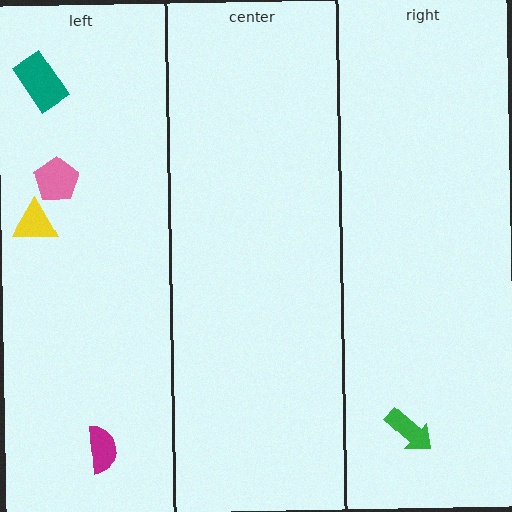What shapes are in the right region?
The green arrow.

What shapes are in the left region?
The teal rectangle, the pink pentagon, the magenta semicircle, the yellow triangle.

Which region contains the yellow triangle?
The left region.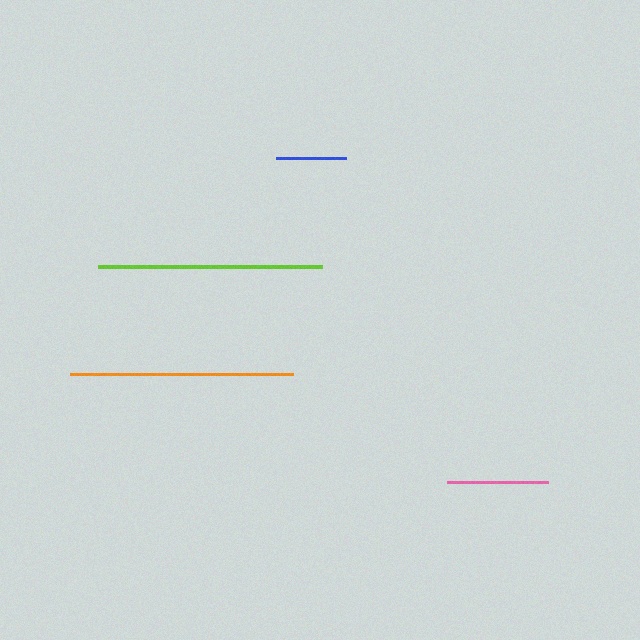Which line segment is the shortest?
The blue line is the shortest at approximately 70 pixels.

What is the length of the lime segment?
The lime segment is approximately 224 pixels long.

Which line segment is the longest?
The lime line is the longest at approximately 224 pixels.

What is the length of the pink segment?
The pink segment is approximately 101 pixels long.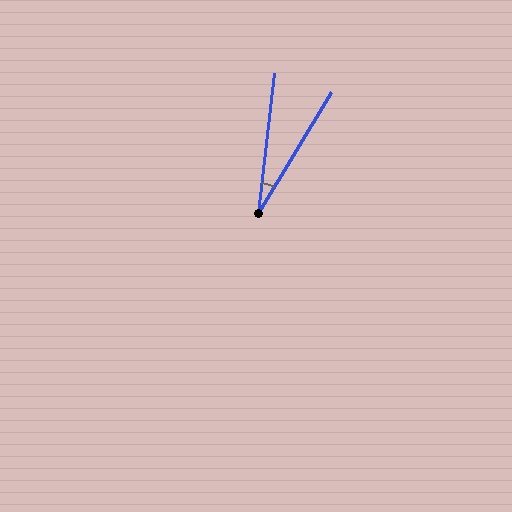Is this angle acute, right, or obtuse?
It is acute.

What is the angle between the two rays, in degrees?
Approximately 25 degrees.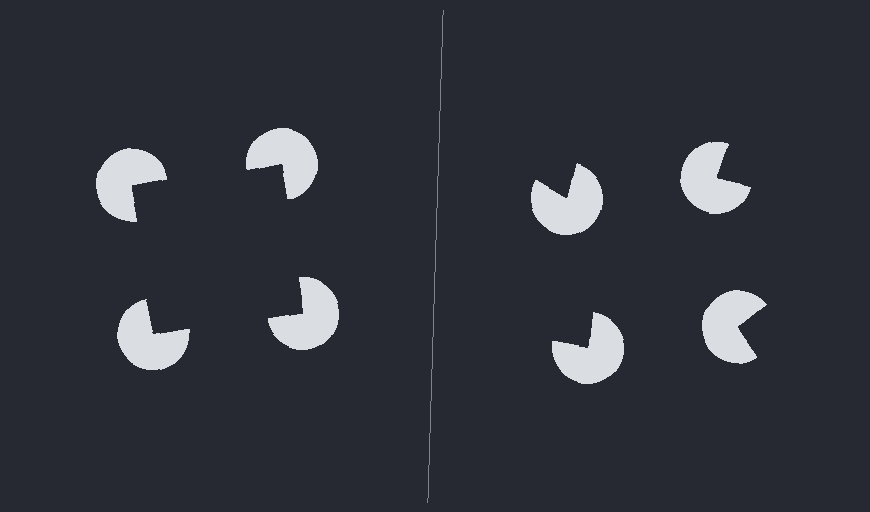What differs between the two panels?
The pac-man discs are positioned identically on both sides; only the wedge orientations differ. On the left they align to a square; on the right they are misaligned.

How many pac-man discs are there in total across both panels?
8 — 4 on each side.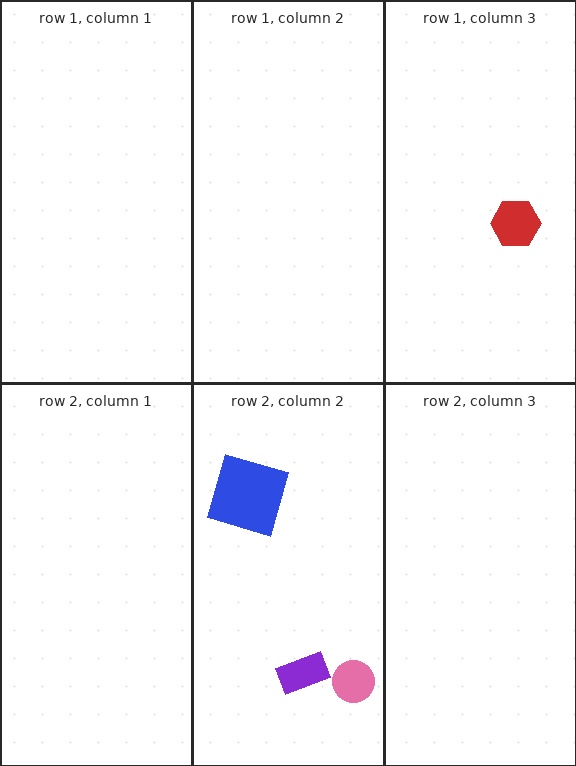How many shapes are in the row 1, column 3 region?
1.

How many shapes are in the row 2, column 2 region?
3.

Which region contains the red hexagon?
The row 1, column 3 region.